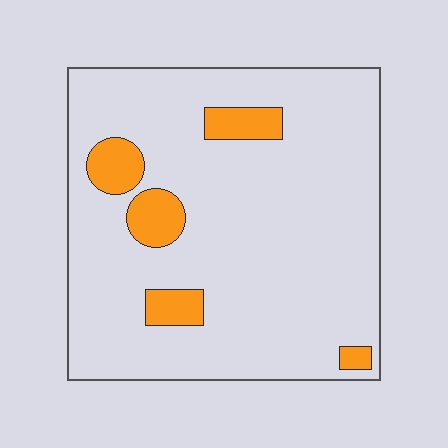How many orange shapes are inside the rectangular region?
5.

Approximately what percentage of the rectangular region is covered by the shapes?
Approximately 10%.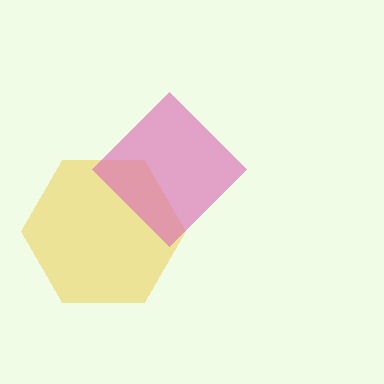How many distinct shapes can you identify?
There are 2 distinct shapes: a yellow hexagon, a pink diamond.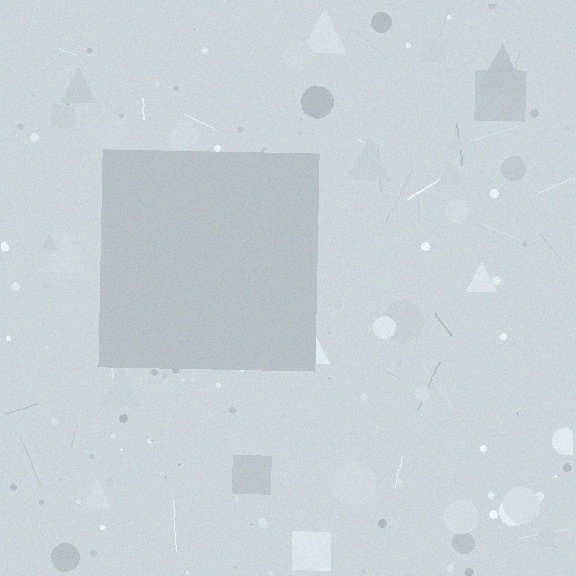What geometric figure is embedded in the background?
A square is embedded in the background.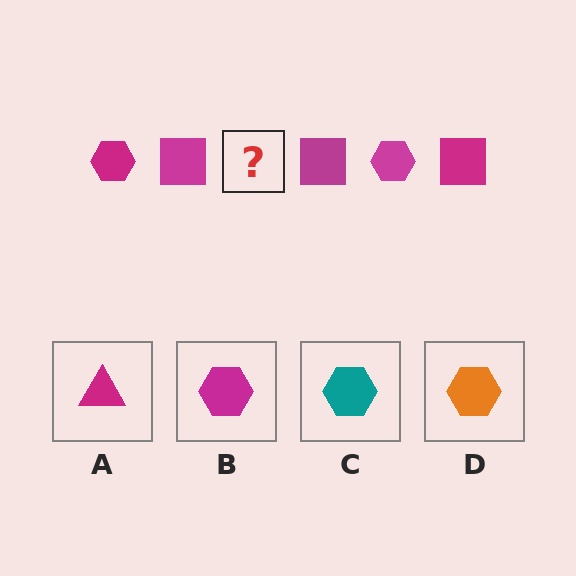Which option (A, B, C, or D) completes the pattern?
B.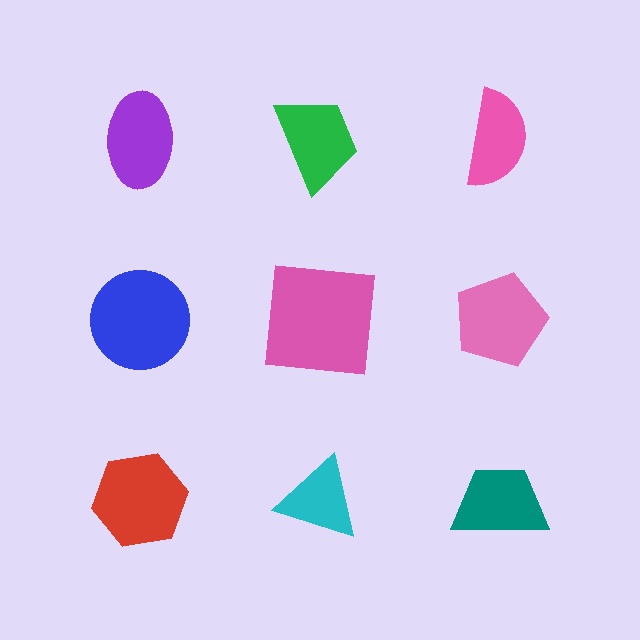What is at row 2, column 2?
A pink square.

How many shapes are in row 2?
3 shapes.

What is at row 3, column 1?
A red hexagon.